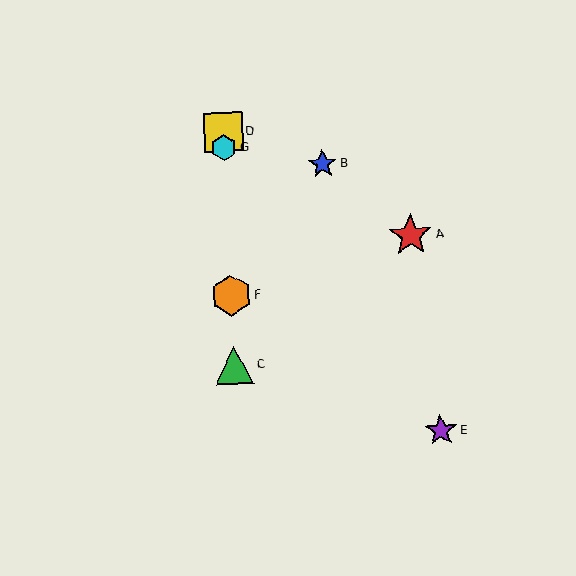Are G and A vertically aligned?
No, G is at x≈224 and A is at x≈411.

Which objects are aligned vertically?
Objects C, D, F, G are aligned vertically.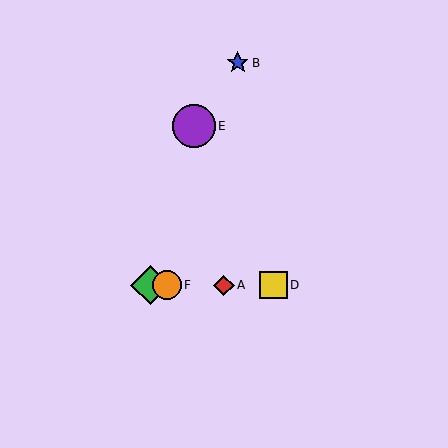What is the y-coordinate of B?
Object B is at y≈63.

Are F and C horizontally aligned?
Yes, both are at y≈285.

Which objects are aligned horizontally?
Objects A, C, D, F are aligned horizontally.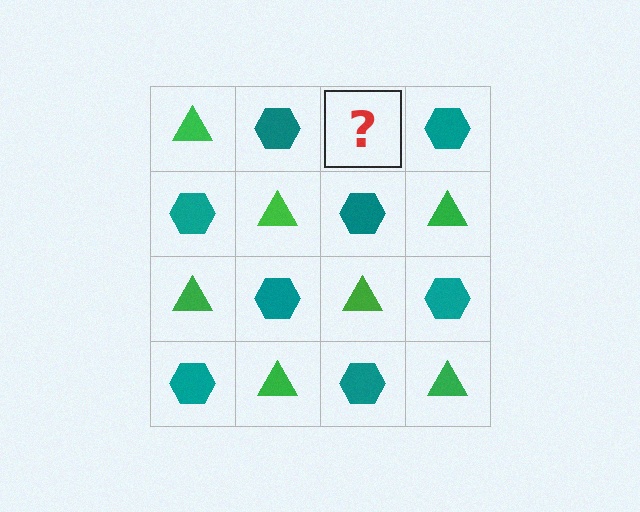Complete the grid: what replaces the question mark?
The question mark should be replaced with a green triangle.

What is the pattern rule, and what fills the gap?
The rule is that it alternates green triangle and teal hexagon in a checkerboard pattern. The gap should be filled with a green triangle.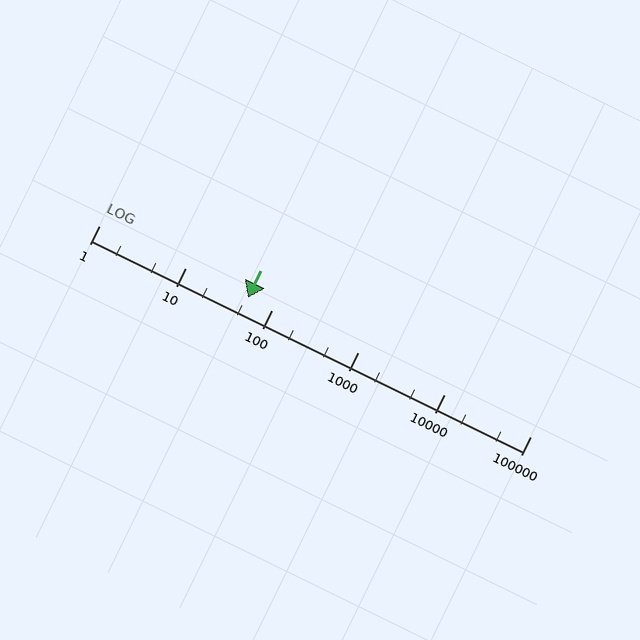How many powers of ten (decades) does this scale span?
The scale spans 5 decades, from 1 to 100000.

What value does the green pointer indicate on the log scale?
The pointer indicates approximately 53.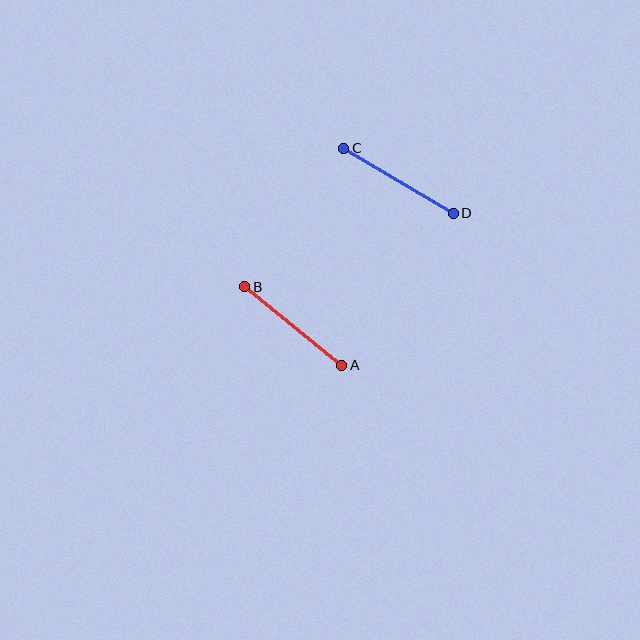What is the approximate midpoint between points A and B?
The midpoint is at approximately (293, 326) pixels.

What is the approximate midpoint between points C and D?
The midpoint is at approximately (398, 181) pixels.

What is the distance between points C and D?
The distance is approximately 127 pixels.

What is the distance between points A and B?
The distance is approximately 125 pixels.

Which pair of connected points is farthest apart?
Points C and D are farthest apart.